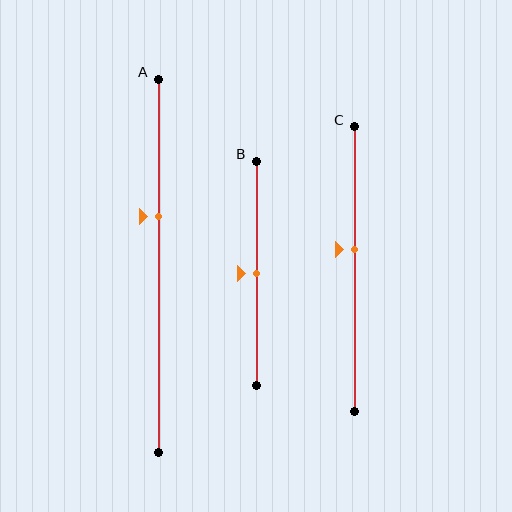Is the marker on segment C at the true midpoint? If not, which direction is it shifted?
No, the marker on segment C is shifted upward by about 7% of the segment length.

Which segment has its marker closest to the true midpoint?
Segment B has its marker closest to the true midpoint.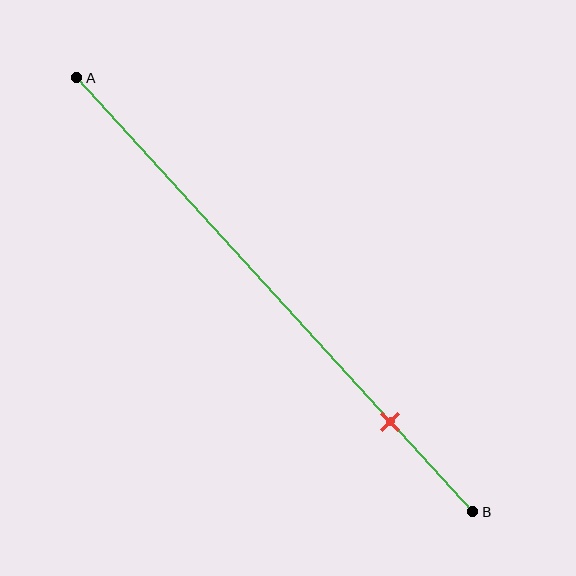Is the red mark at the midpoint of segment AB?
No, the mark is at about 80% from A, not at the 50% midpoint.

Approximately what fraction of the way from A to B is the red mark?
The red mark is approximately 80% of the way from A to B.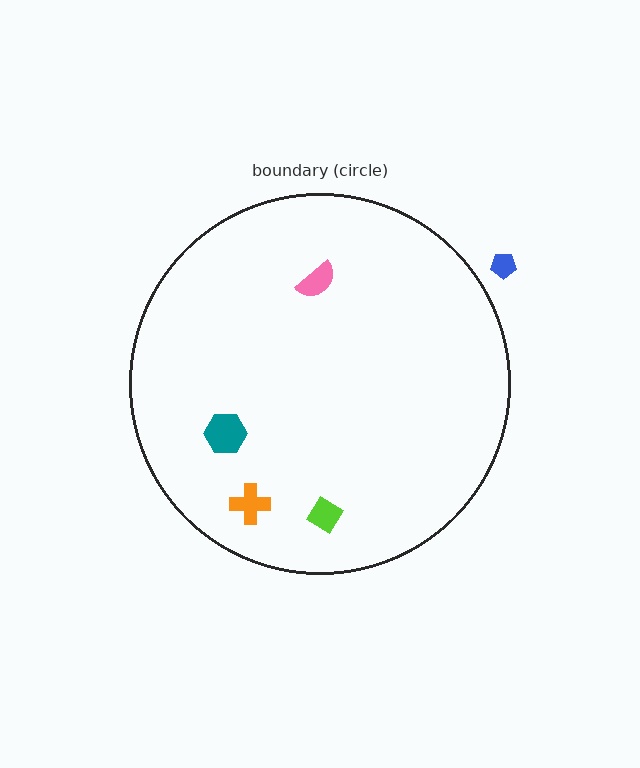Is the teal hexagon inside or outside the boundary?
Inside.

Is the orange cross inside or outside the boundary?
Inside.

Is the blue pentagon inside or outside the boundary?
Outside.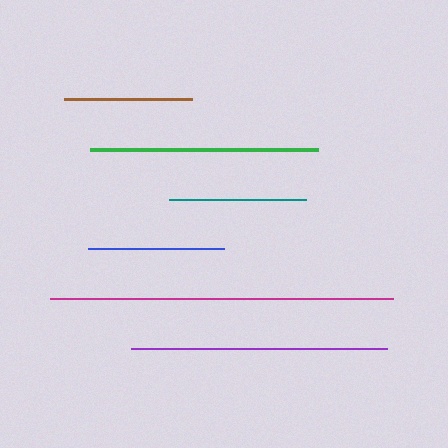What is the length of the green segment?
The green segment is approximately 228 pixels long.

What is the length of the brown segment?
The brown segment is approximately 129 pixels long.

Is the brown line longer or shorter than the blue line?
The blue line is longer than the brown line.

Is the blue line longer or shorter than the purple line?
The purple line is longer than the blue line.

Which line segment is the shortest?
The brown line is the shortest at approximately 129 pixels.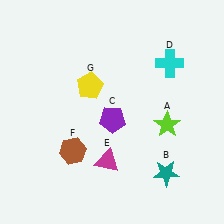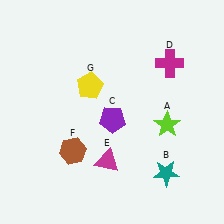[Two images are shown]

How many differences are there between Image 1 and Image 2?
There is 1 difference between the two images.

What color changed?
The cross (D) changed from cyan in Image 1 to magenta in Image 2.